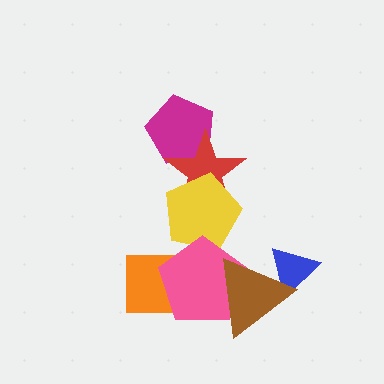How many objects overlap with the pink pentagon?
3 objects overlap with the pink pentagon.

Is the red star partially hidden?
Yes, it is partially covered by another shape.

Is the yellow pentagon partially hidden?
Yes, it is partially covered by another shape.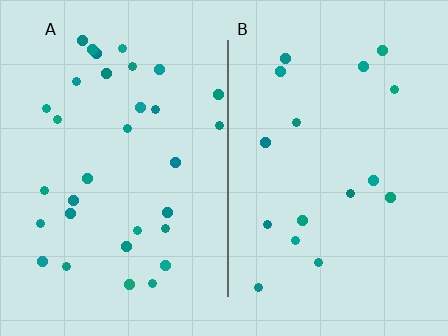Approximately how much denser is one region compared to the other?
Approximately 1.9× — region A over region B.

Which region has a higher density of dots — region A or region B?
A (the left).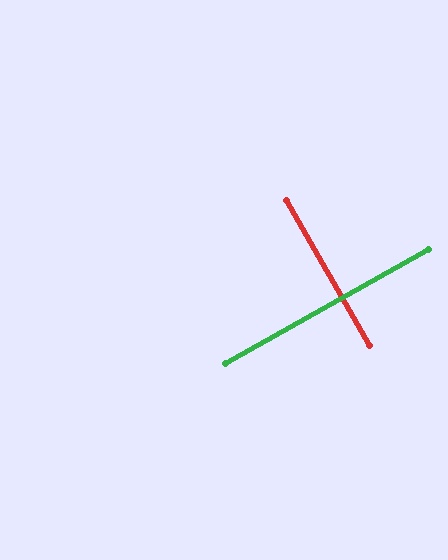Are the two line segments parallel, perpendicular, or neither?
Perpendicular — they meet at approximately 89°.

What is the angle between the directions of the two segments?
Approximately 89 degrees.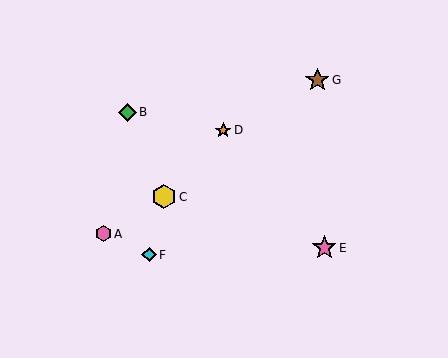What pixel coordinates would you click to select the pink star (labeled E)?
Click at (324, 248) to select the pink star E.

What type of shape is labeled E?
Shape E is a pink star.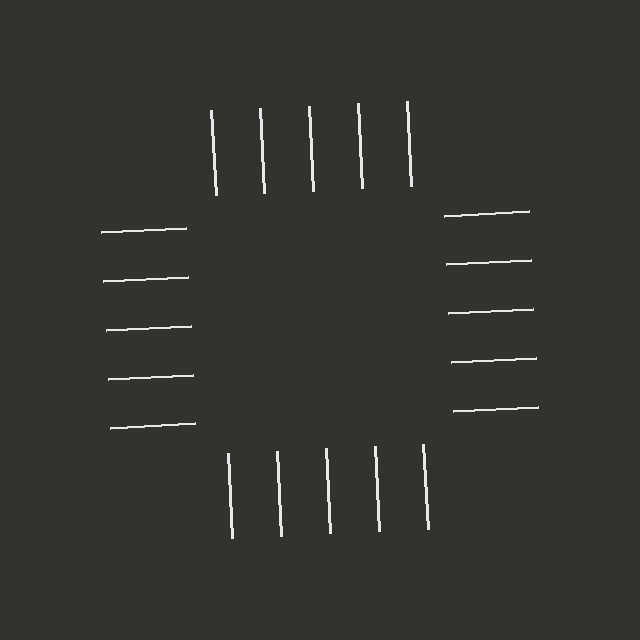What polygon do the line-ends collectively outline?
An illusory square — the line segments terminate on its edges but no continuous stroke is drawn.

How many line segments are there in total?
20 — 5 along each of the 4 edges.